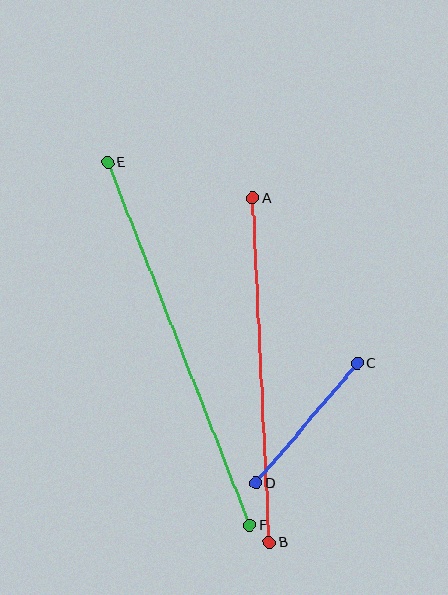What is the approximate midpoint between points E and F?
The midpoint is at approximately (179, 344) pixels.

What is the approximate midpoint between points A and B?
The midpoint is at approximately (261, 370) pixels.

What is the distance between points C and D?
The distance is approximately 157 pixels.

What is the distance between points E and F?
The distance is approximately 390 pixels.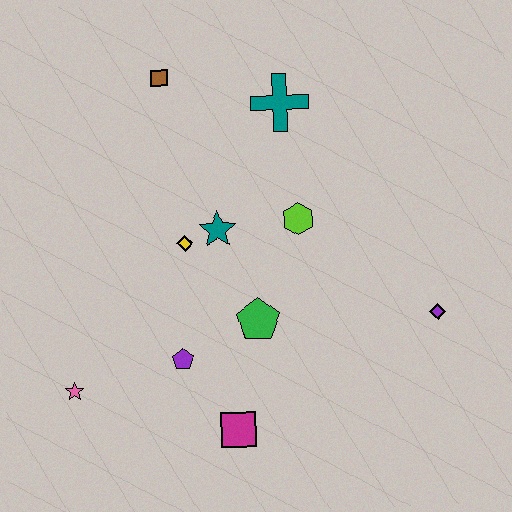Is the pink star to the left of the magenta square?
Yes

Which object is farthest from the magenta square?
The brown square is farthest from the magenta square.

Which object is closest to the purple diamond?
The lime hexagon is closest to the purple diamond.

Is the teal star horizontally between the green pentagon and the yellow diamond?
Yes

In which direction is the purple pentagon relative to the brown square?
The purple pentagon is below the brown square.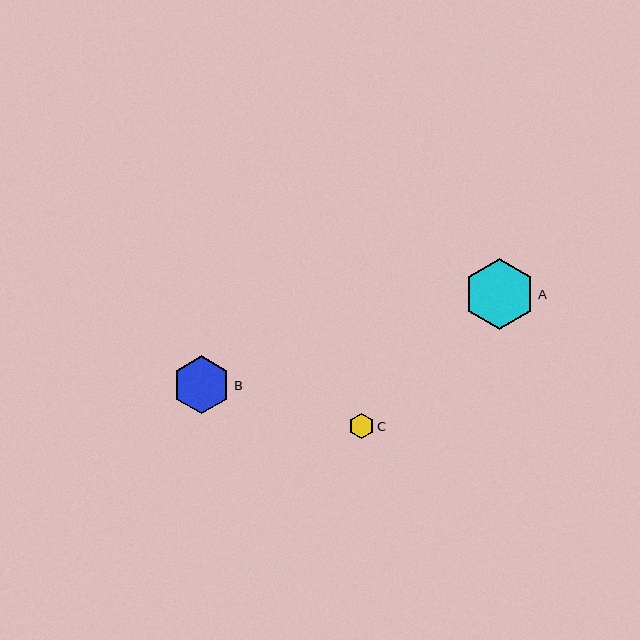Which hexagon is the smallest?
Hexagon C is the smallest with a size of approximately 25 pixels.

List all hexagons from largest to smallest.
From largest to smallest: A, B, C.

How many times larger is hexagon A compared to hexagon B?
Hexagon A is approximately 1.2 times the size of hexagon B.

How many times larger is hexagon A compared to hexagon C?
Hexagon A is approximately 2.8 times the size of hexagon C.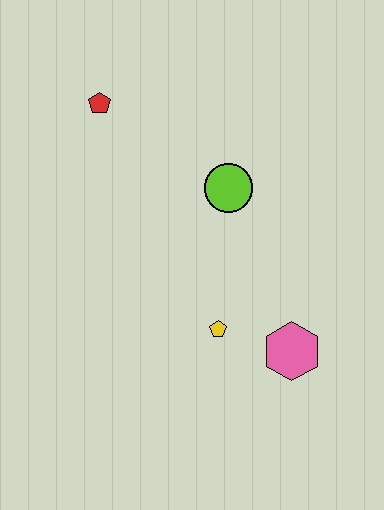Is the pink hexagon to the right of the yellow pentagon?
Yes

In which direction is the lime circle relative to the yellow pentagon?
The lime circle is above the yellow pentagon.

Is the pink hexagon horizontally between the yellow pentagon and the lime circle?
No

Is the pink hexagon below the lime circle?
Yes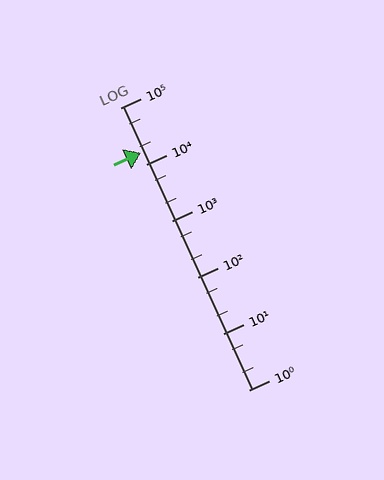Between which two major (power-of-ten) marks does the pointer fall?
The pointer is between 10000 and 100000.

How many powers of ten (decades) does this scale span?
The scale spans 5 decades, from 1 to 100000.